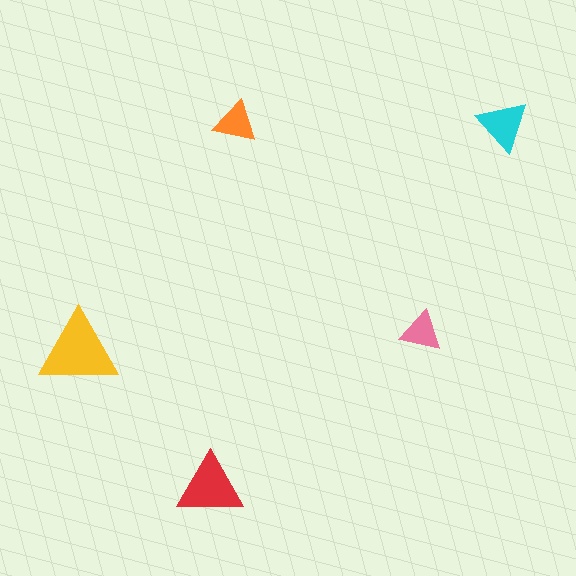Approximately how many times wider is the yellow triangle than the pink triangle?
About 2 times wider.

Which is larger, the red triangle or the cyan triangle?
The red one.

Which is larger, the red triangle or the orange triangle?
The red one.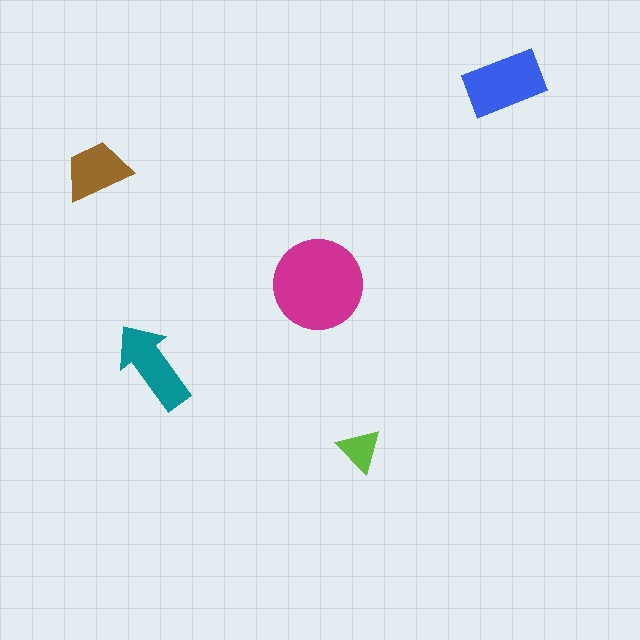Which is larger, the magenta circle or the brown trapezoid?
The magenta circle.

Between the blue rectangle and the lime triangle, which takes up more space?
The blue rectangle.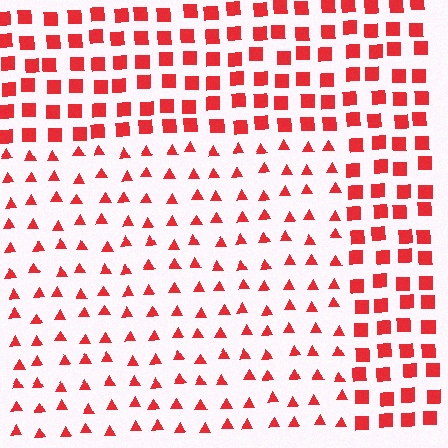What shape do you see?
I see a rectangle.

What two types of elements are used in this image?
The image uses triangles inside the rectangle region and squares outside it.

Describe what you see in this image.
The image is filled with small red elements arranged in a uniform grid. A rectangle-shaped region contains triangles, while the surrounding area contains squares. The boundary is defined purely by the change in element shape.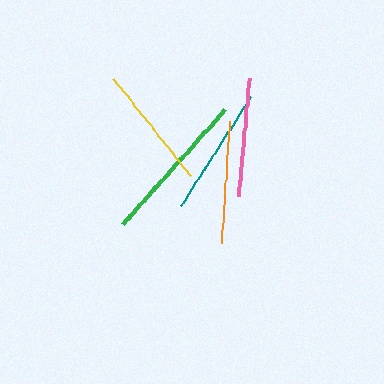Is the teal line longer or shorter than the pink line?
The teal line is longer than the pink line.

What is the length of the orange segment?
The orange segment is approximately 122 pixels long.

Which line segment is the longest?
The green line is the longest at approximately 154 pixels.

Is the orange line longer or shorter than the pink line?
The orange line is longer than the pink line.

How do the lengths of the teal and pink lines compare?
The teal and pink lines are approximately the same length.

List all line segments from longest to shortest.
From longest to shortest: green, teal, yellow, orange, pink.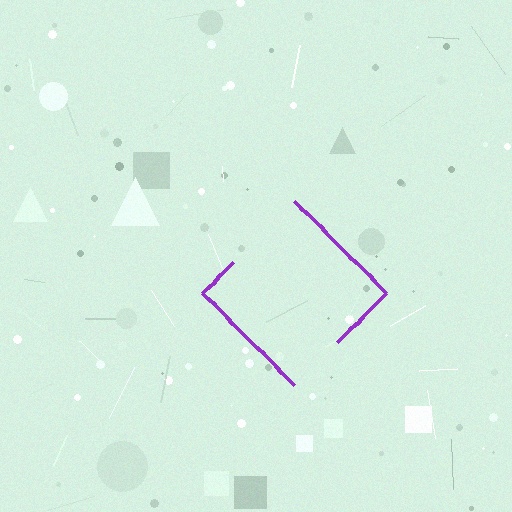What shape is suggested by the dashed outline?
The dashed outline suggests a diamond.